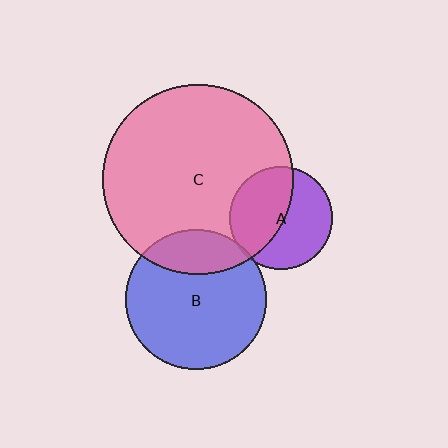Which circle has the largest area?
Circle C (pink).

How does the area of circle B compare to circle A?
Approximately 1.9 times.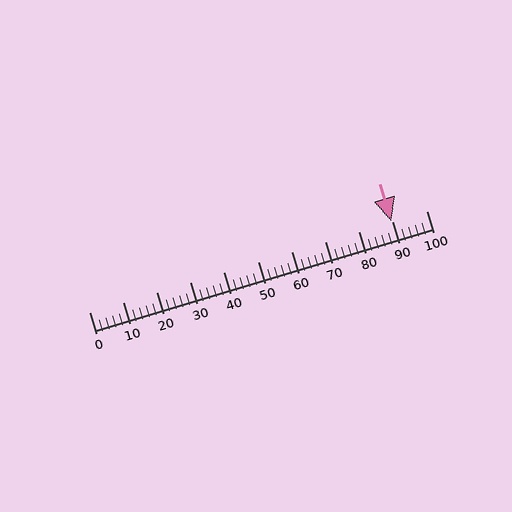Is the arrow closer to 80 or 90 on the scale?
The arrow is closer to 90.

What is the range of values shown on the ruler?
The ruler shows values from 0 to 100.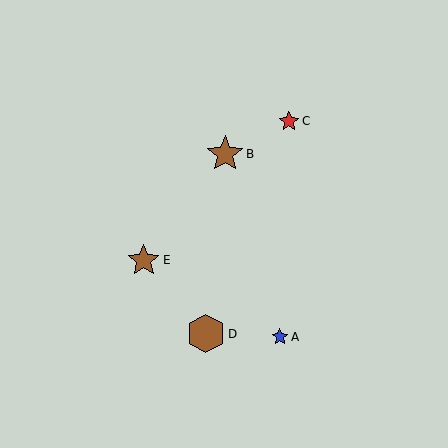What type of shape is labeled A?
Shape A is a blue star.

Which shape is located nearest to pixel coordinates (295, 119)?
The red star (labeled C) at (289, 121) is nearest to that location.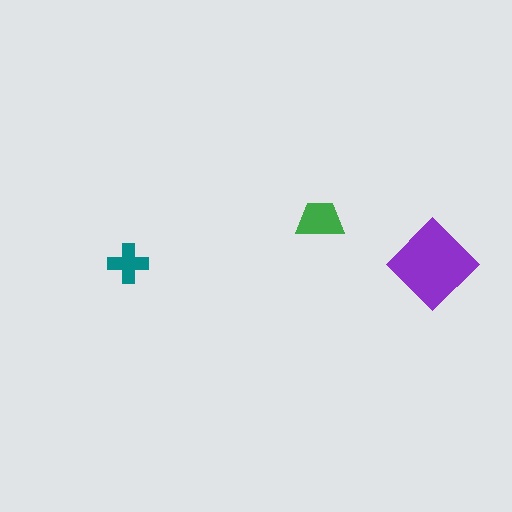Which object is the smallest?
The teal cross.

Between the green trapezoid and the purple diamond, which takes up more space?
The purple diamond.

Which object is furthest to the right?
The purple diamond is rightmost.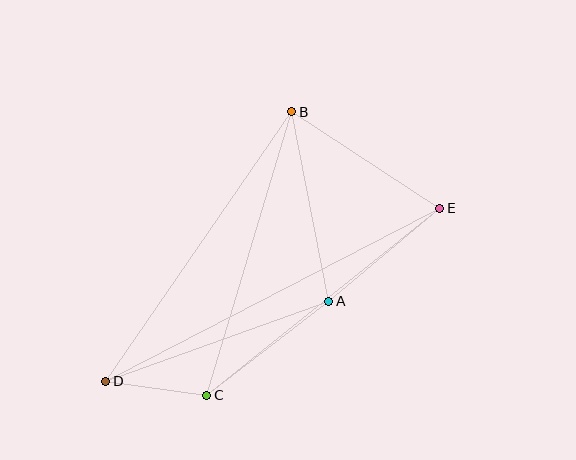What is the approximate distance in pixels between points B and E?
The distance between B and E is approximately 177 pixels.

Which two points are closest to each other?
Points C and D are closest to each other.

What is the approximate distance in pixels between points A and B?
The distance between A and B is approximately 193 pixels.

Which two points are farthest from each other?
Points D and E are farthest from each other.